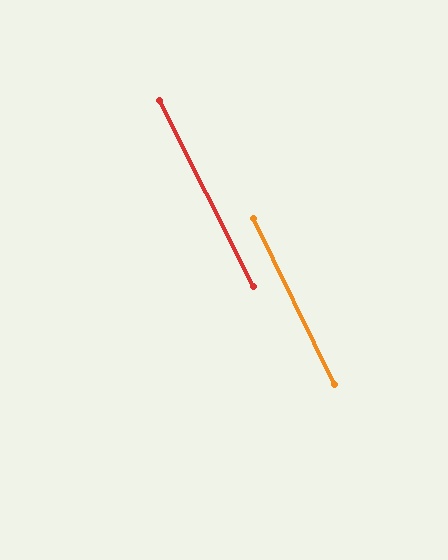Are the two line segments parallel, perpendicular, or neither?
Parallel — their directions differ by only 0.8°.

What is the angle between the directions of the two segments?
Approximately 1 degree.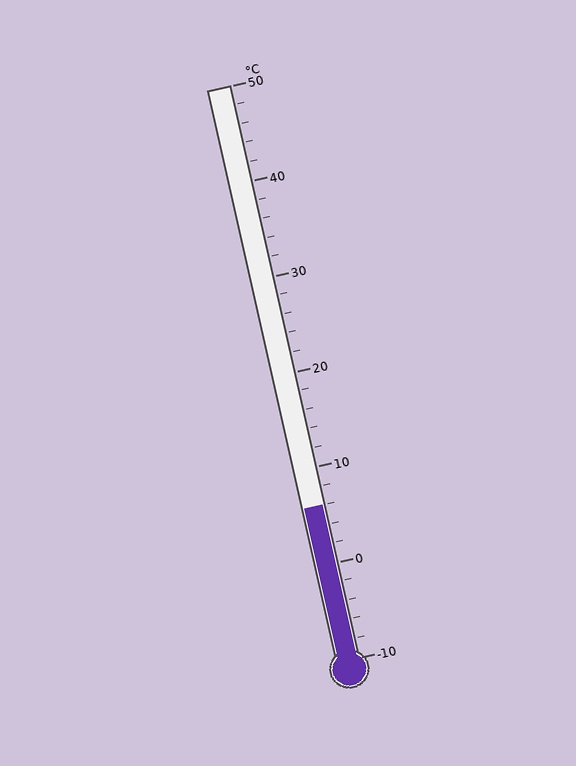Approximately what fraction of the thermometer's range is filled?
The thermometer is filled to approximately 25% of its range.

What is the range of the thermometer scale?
The thermometer scale ranges from -10°C to 50°C.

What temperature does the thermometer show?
The thermometer shows approximately 6°C.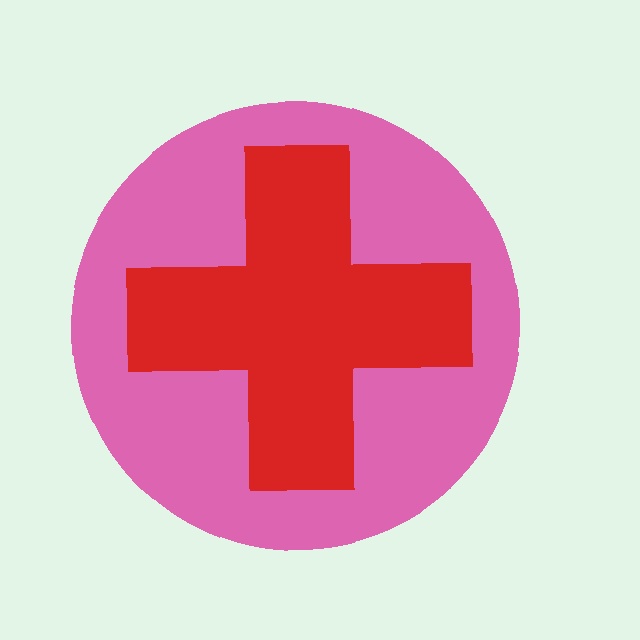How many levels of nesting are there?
2.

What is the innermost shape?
The red cross.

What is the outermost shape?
The pink circle.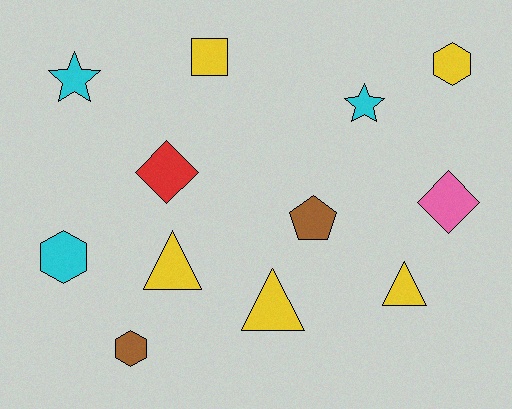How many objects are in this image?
There are 12 objects.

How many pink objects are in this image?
There is 1 pink object.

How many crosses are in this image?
There are no crosses.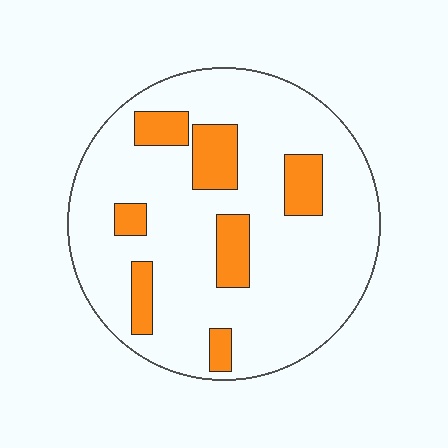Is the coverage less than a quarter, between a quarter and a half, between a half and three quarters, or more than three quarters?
Less than a quarter.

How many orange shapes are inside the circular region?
7.